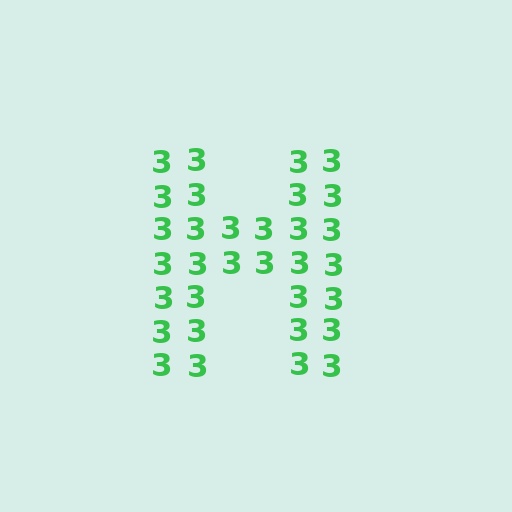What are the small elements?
The small elements are digit 3's.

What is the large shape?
The large shape is the letter H.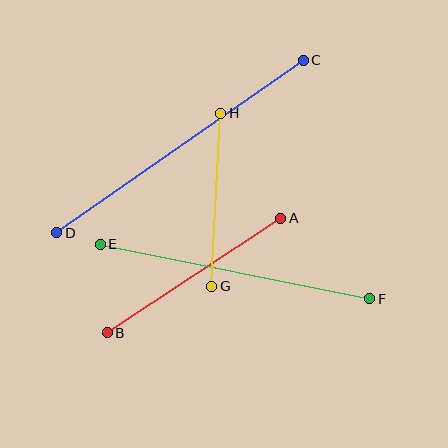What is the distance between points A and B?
The distance is approximately 208 pixels.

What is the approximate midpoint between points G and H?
The midpoint is at approximately (216, 200) pixels.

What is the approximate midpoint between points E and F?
The midpoint is at approximately (235, 272) pixels.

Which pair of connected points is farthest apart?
Points C and D are farthest apart.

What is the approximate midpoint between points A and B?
The midpoint is at approximately (194, 275) pixels.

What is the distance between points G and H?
The distance is approximately 173 pixels.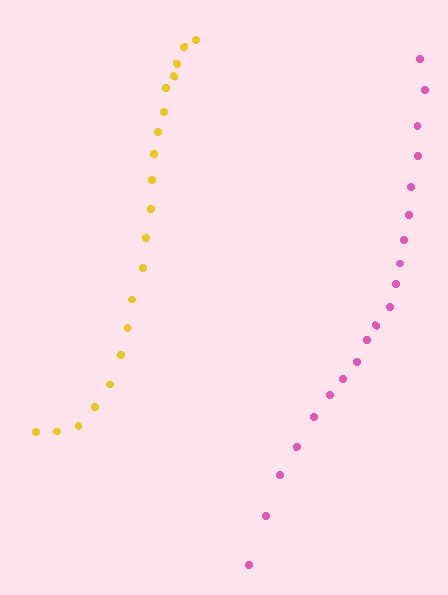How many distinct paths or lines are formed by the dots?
There are 2 distinct paths.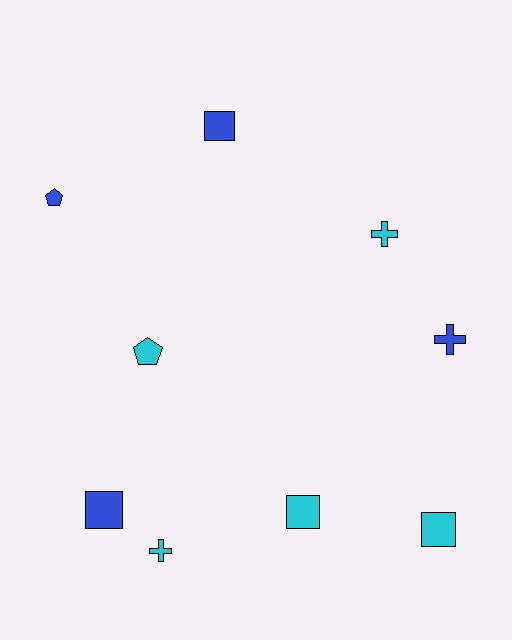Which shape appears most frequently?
Square, with 4 objects.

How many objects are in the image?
There are 9 objects.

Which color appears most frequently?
Cyan, with 5 objects.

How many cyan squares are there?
There are 2 cyan squares.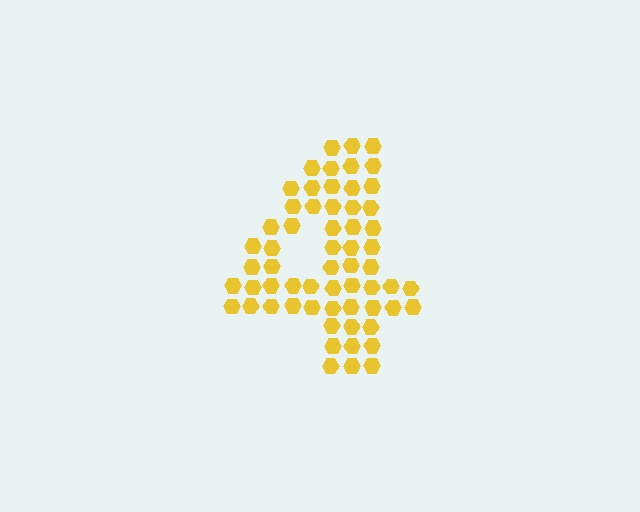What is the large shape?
The large shape is the digit 4.